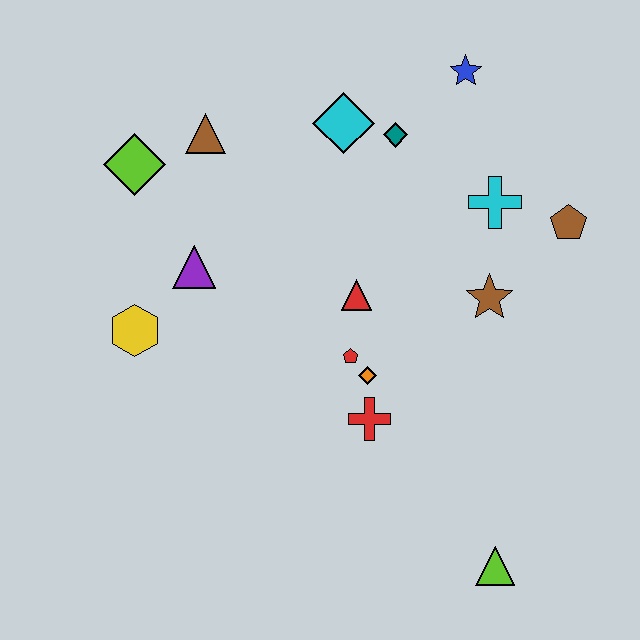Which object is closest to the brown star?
The cyan cross is closest to the brown star.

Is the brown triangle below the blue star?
Yes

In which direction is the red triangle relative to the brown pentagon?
The red triangle is to the left of the brown pentagon.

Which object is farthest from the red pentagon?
The blue star is farthest from the red pentagon.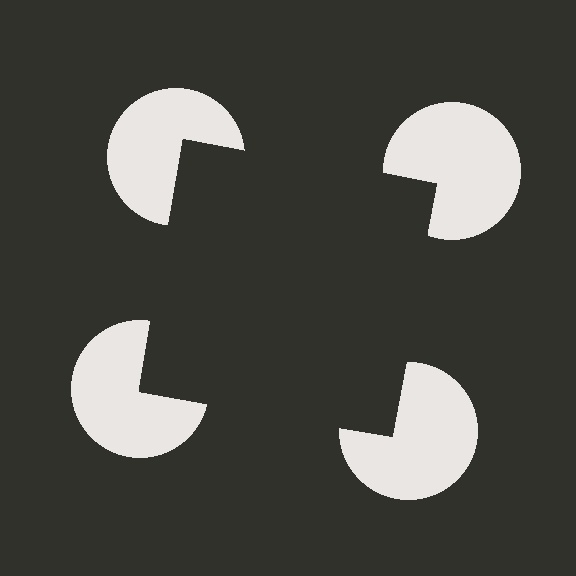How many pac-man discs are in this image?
There are 4 — one at each vertex of the illusory square.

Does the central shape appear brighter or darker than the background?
It typically appears slightly darker than the background, even though no actual brightness change is drawn.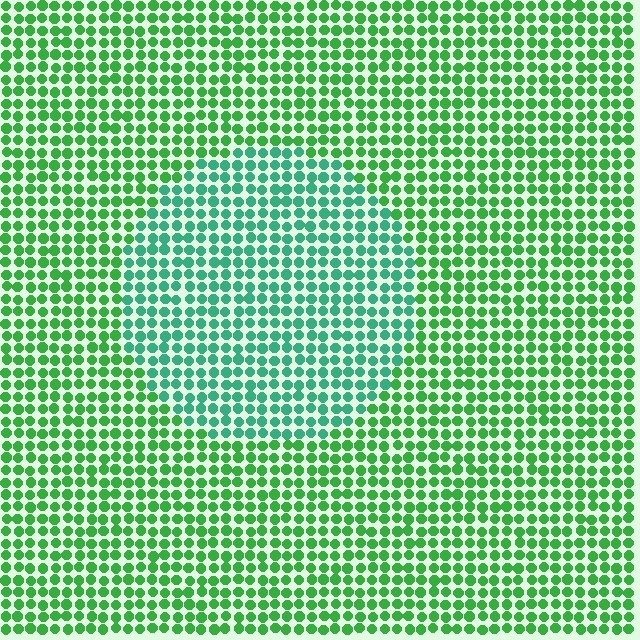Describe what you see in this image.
The image is filled with small green elements in a uniform arrangement. A circle-shaped region is visible where the elements are tinted to a slightly different hue, forming a subtle color boundary.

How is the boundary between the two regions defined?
The boundary is defined purely by a slight shift in hue (about 33 degrees). Spacing, size, and orientation are identical on both sides.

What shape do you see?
I see a circle.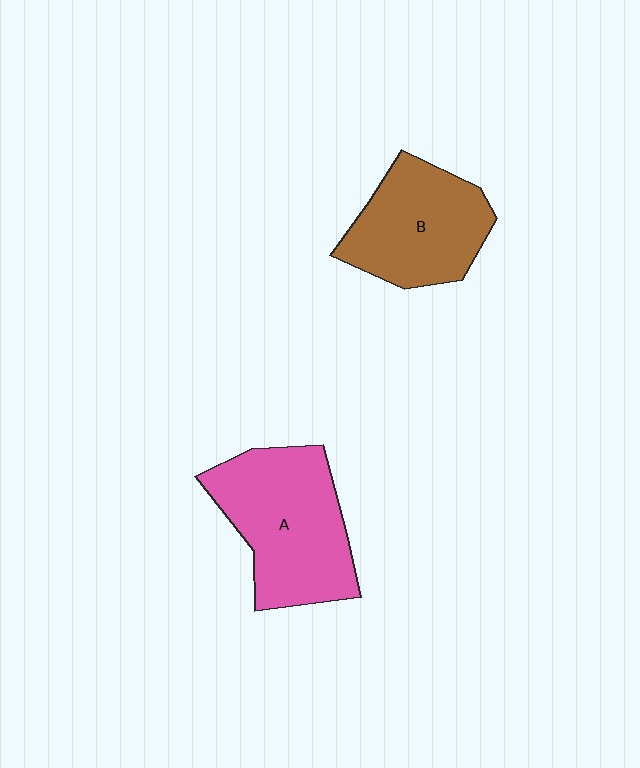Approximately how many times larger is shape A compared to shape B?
Approximately 1.2 times.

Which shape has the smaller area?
Shape B (brown).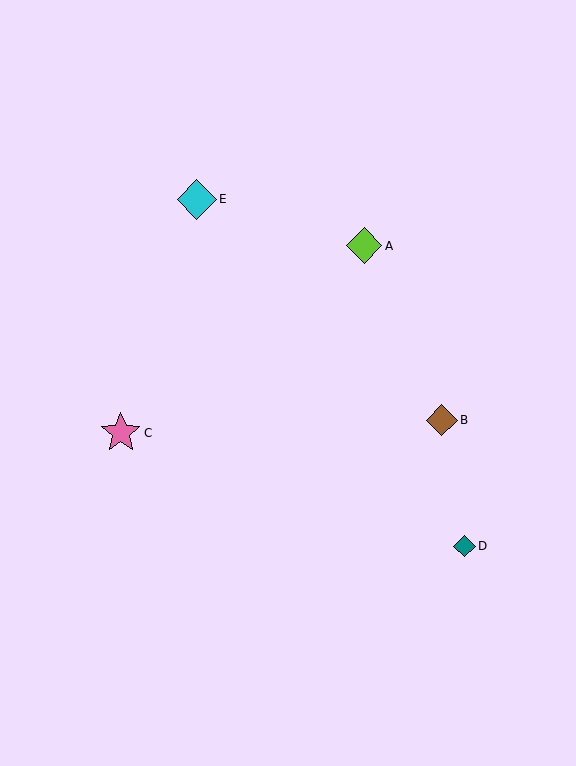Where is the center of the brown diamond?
The center of the brown diamond is at (442, 420).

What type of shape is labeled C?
Shape C is a pink star.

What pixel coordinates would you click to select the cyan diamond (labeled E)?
Click at (197, 199) to select the cyan diamond E.